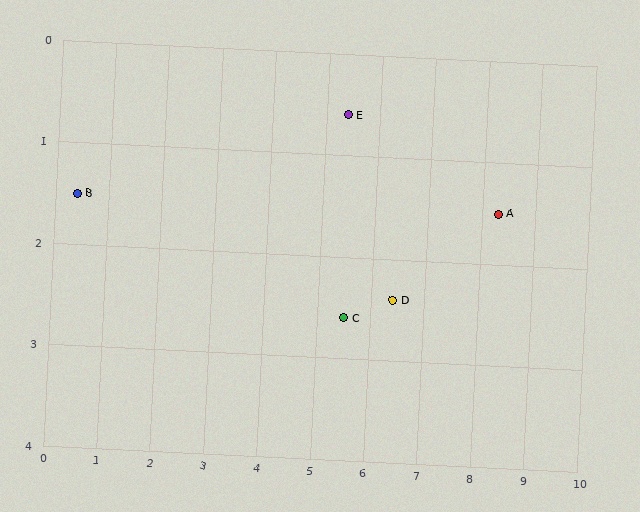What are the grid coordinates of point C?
Point C is at approximately (5.5, 2.6).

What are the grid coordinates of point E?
Point E is at approximately (5.4, 0.6).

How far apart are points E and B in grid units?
Points E and B are about 5.1 grid units apart.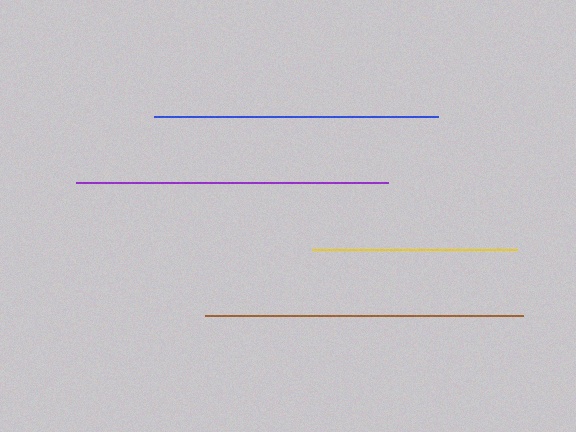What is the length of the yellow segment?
The yellow segment is approximately 204 pixels long.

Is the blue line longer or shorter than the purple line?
The purple line is longer than the blue line.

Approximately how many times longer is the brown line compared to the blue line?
The brown line is approximately 1.1 times the length of the blue line.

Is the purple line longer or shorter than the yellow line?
The purple line is longer than the yellow line.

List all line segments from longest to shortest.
From longest to shortest: brown, purple, blue, yellow.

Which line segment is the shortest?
The yellow line is the shortest at approximately 204 pixels.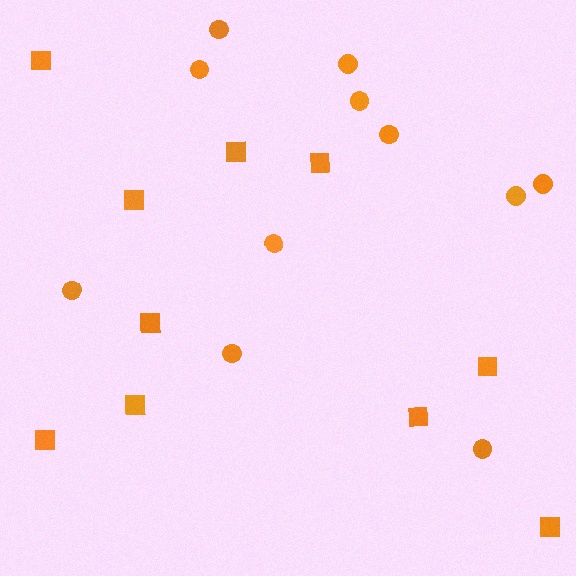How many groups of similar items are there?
There are 2 groups: one group of squares (10) and one group of circles (11).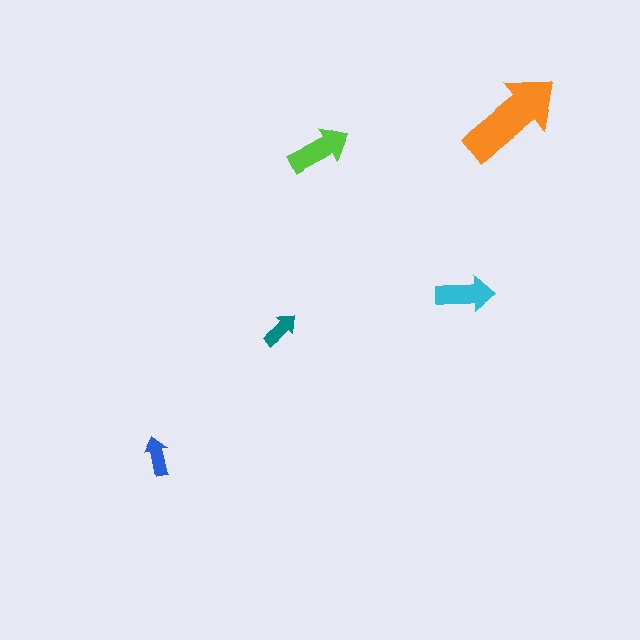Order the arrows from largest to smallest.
the orange one, the lime one, the cyan one, the blue one, the teal one.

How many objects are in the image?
There are 5 objects in the image.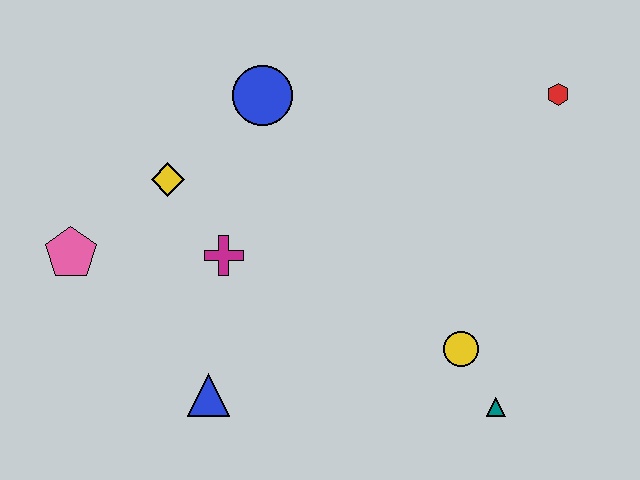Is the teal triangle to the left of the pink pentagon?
No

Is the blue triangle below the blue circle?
Yes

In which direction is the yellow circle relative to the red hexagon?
The yellow circle is below the red hexagon.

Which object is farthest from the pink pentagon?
The red hexagon is farthest from the pink pentagon.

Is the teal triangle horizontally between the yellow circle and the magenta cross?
No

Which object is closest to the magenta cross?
The yellow diamond is closest to the magenta cross.